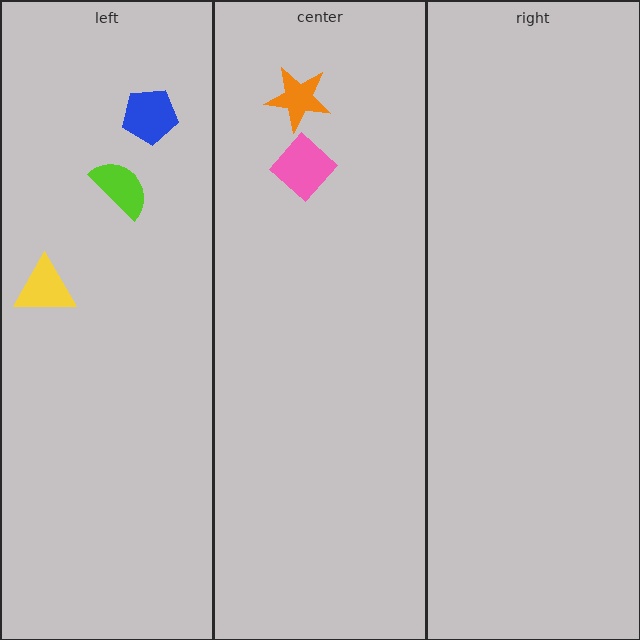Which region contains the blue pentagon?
The left region.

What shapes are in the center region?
The orange star, the pink diamond.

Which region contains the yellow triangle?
The left region.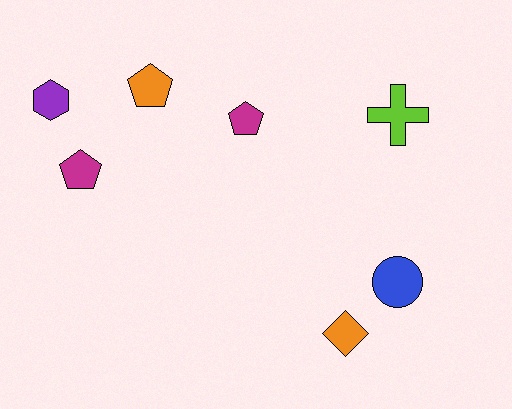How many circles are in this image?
There is 1 circle.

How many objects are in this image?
There are 7 objects.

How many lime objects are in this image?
There is 1 lime object.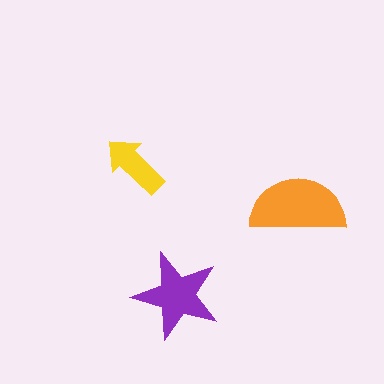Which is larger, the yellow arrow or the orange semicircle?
The orange semicircle.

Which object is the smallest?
The yellow arrow.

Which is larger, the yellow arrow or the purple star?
The purple star.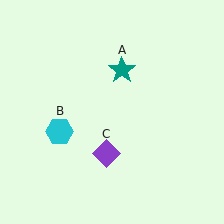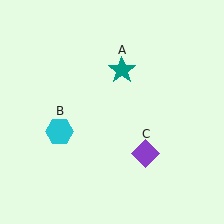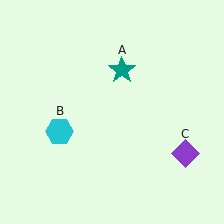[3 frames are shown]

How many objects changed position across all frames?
1 object changed position: purple diamond (object C).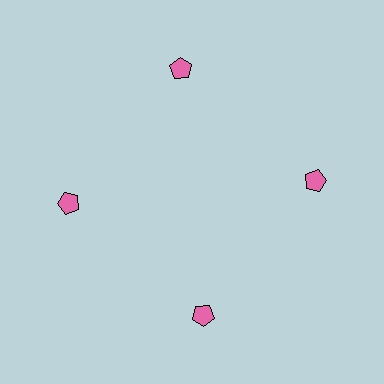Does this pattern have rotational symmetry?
Yes, this pattern has 4-fold rotational symmetry. It looks the same after rotating 90 degrees around the center.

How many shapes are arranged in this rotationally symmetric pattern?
There are 4 shapes, arranged in 4 groups of 1.